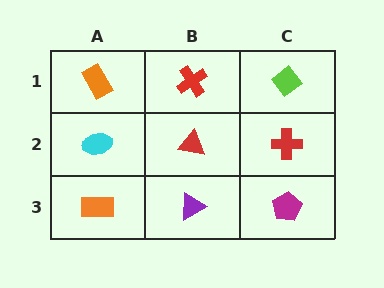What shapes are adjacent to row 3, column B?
A red triangle (row 2, column B), an orange rectangle (row 3, column A), a magenta pentagon (row 3, column C).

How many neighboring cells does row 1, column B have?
3.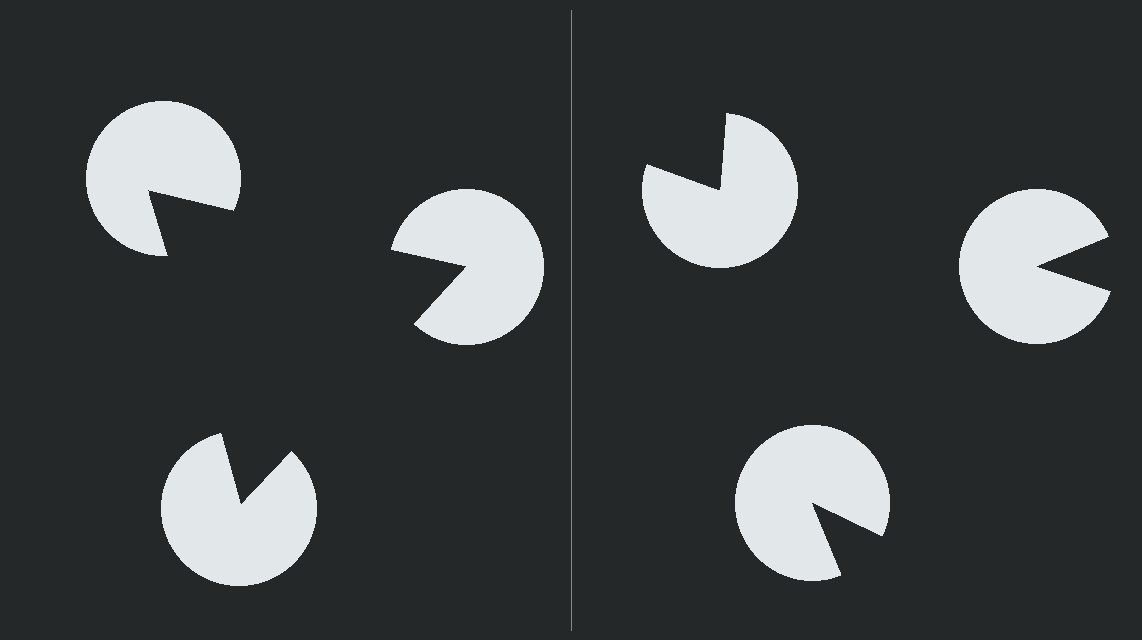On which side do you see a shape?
An illusory triangle appears on the left side. On the right side the wedge cuts are rotated, so no coherent shape forms.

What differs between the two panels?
The pac-man discs are positioned identically on both sides; only the wedge orientations differ. On the left they align to a triangle; on the right they are misaligned.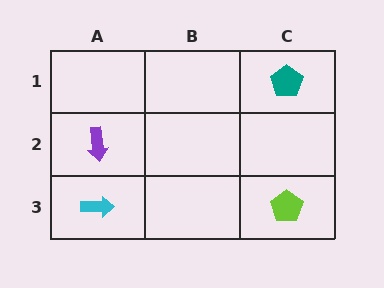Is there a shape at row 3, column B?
No, that cell is empty.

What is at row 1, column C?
A teal pentagon.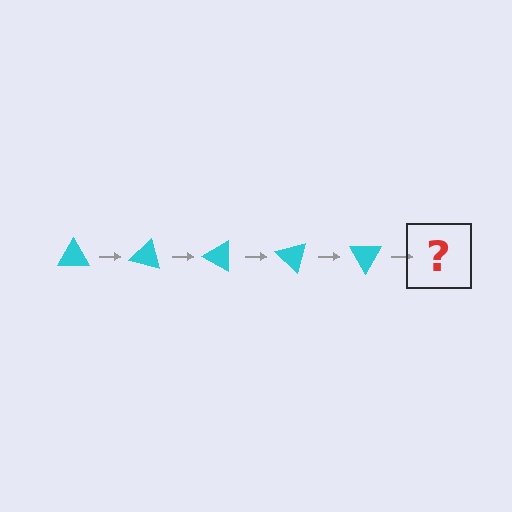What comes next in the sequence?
The next element should be a cyan triangle rotated 75 degrees.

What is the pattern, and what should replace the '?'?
The pattern is that the triangle rotates 15 degrees each step. The '?' should be a cyan triangle rotated 75 degrees.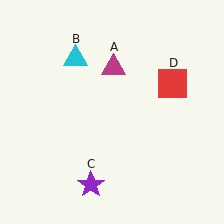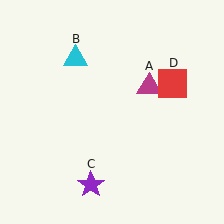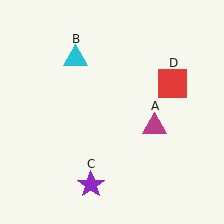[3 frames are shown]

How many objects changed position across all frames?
1 object changed position: magenta triangle (object A).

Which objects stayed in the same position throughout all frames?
Cyan triangle (object B) and purple star (object C) and red square (object D) remained stationary.